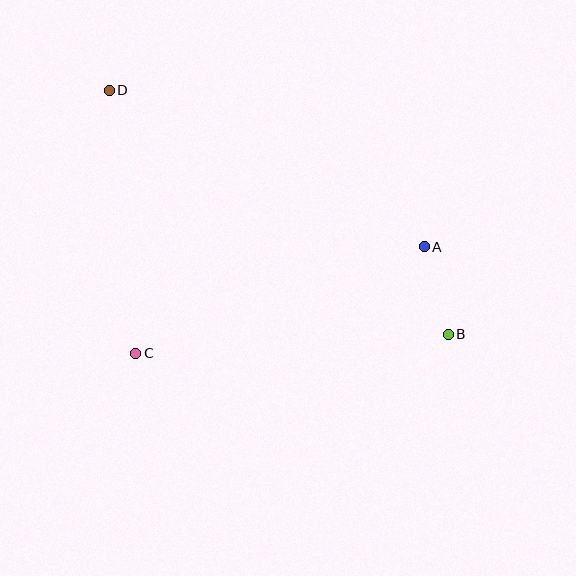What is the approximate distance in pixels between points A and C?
The distance between A and C is approximately 308 pixels.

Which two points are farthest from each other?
Points B and D are farthest from each other.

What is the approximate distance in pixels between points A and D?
The distance between A and D is approximately 352 pixels.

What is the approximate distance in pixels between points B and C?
The distance between B and C is approximately 313 pixels.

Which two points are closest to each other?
Points A and B are closest to each other.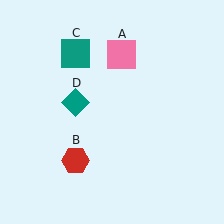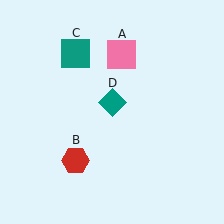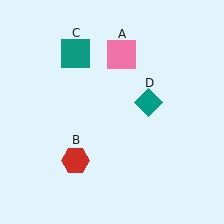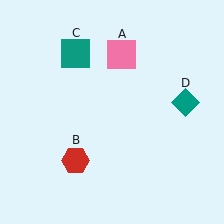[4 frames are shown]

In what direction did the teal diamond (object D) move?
The teal diamond (object D) moved right.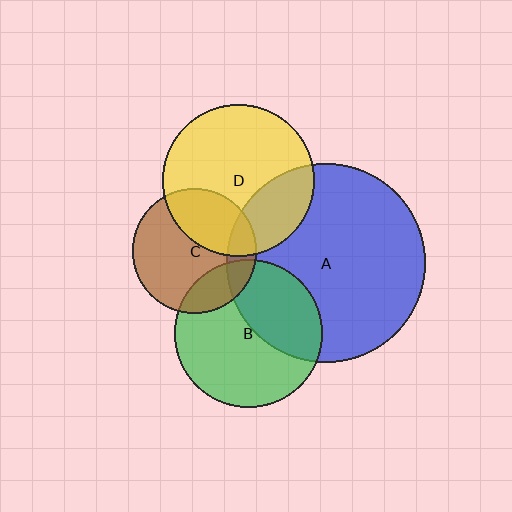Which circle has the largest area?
Circle A (blue).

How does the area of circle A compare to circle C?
Approximately 2.6 times.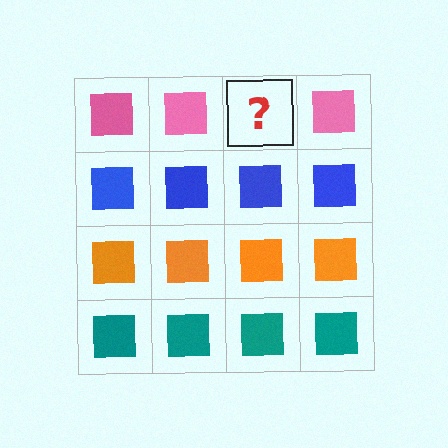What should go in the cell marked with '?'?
The missing cell should contain a pink square.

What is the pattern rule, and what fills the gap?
The rule is that each row has a consistent color. The gap should be filled with a pink square.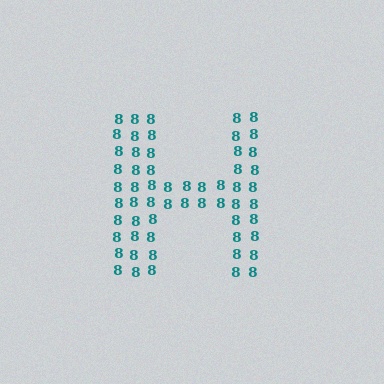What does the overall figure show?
The overall figure shows the letter H.